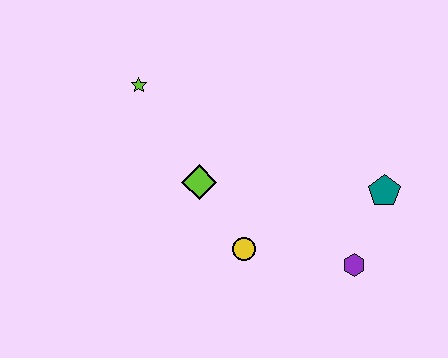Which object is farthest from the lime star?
The purple hexagon is farthest from the lime star.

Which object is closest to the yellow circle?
The lime diamond is closest to the yellow circle.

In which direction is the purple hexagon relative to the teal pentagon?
The purple hexagon is below the teal pentagon.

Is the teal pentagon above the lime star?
No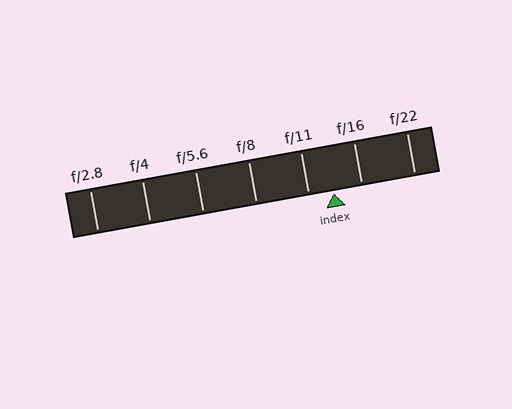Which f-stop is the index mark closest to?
The index mark is closest to f/11.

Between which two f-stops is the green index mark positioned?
The index mark is between f/11 and f/16.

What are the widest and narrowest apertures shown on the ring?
The widest aperture shown is f/2.8 and the narrowest is f/22.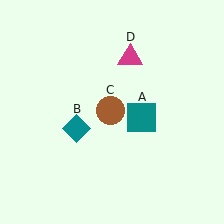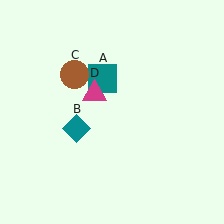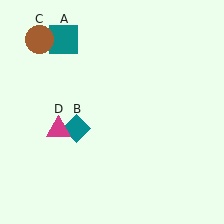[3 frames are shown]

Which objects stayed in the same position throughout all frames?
Teal diamond (object B) remained stationary.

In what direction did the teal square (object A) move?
The teal square (object A) moved up and to the left.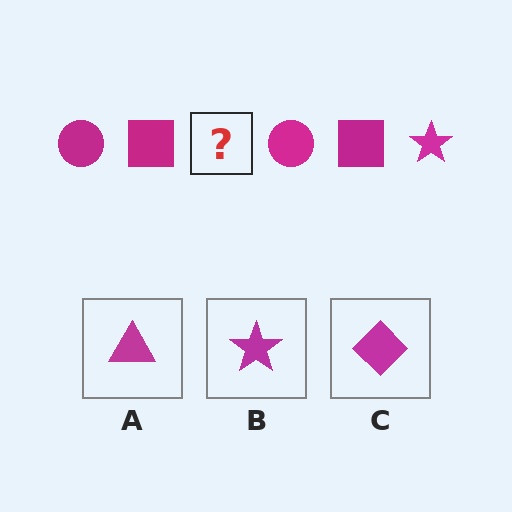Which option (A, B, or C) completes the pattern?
B.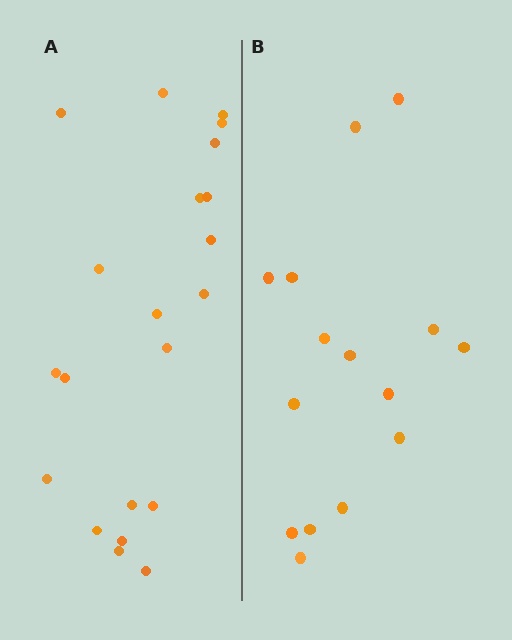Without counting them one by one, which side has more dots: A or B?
Region A (the left region) has more dots.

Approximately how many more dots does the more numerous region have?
Region A has about 6 more dots than region B.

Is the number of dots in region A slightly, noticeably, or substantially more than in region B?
Region A has noticeably more, but not dramatically so. The ratio is roughly 1.4 to 1.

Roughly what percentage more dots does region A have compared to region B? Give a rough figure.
About 40% more.